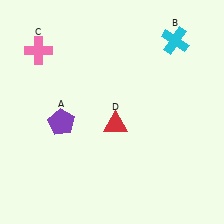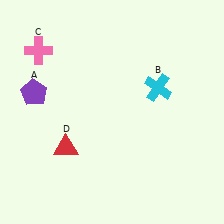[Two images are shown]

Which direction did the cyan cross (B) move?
The cyan cross (B) moved down.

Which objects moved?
The objects that moved are: the purple pentagon (A), the cyan cross (B), the red triangle (D).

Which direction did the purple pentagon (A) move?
The purple pentagon (A) moved up.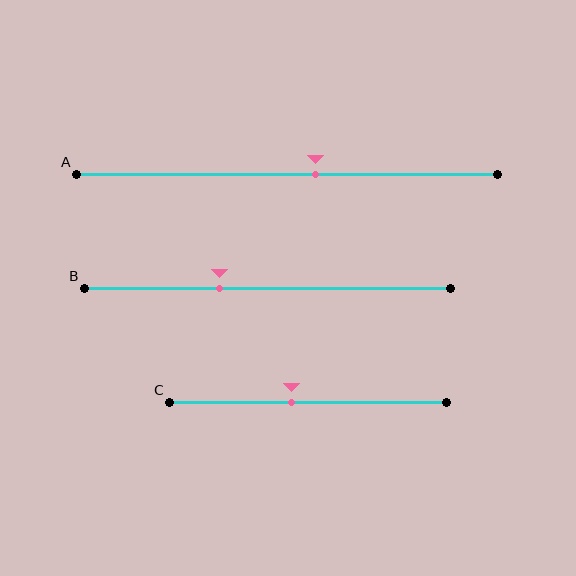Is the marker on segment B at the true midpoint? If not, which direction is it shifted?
No, the marker on segment B is shifted to the left by about 13% of the segment length.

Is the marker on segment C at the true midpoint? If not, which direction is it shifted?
No, the marker on segment C is shifted to the left by about 6% of the segment length.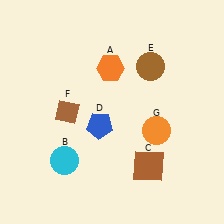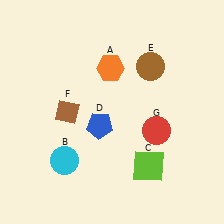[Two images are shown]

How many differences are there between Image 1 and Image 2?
There are 2 differences between the two images.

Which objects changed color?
C changed from brown to lime. G changed from orange to red.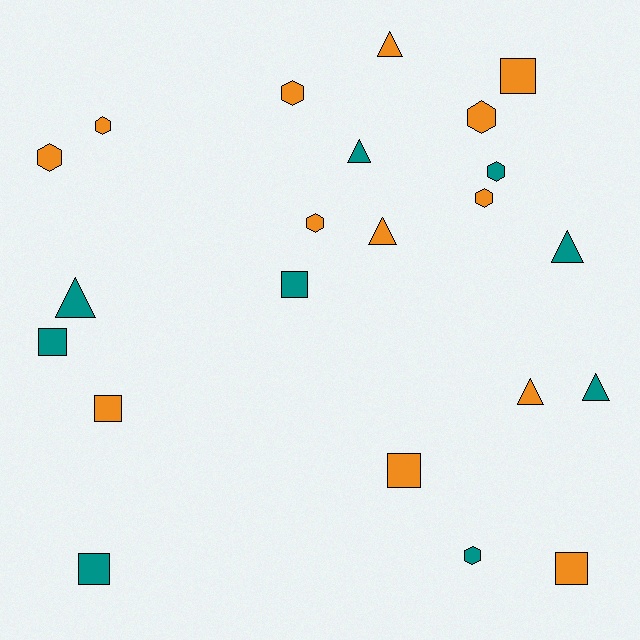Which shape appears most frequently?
Hexagon, with 8 objects.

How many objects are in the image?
There are 22 objects.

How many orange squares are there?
There are 4 orange squares.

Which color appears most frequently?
Orange, with 13 objects.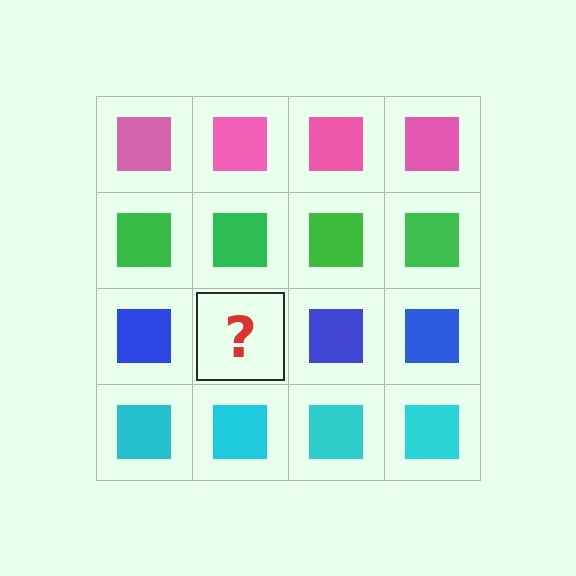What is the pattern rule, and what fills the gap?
The rule is that each row has a consistent color. The gap should be filled with a blue square.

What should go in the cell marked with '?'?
The missing cell should contain a blue square.